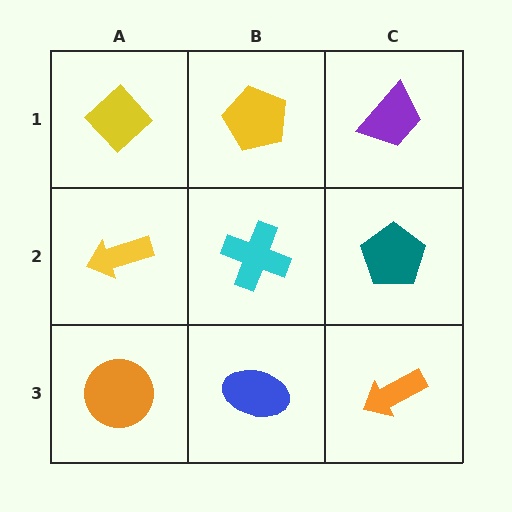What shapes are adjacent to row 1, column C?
A teal pentagon (row 2, column C), a yellow pentagon (row 1, column B).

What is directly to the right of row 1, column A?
A yellow pentagon.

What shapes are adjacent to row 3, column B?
A cyan cross (row 2, column B), an orange circle (row 3, column A), an orange arrow (row 3, column C).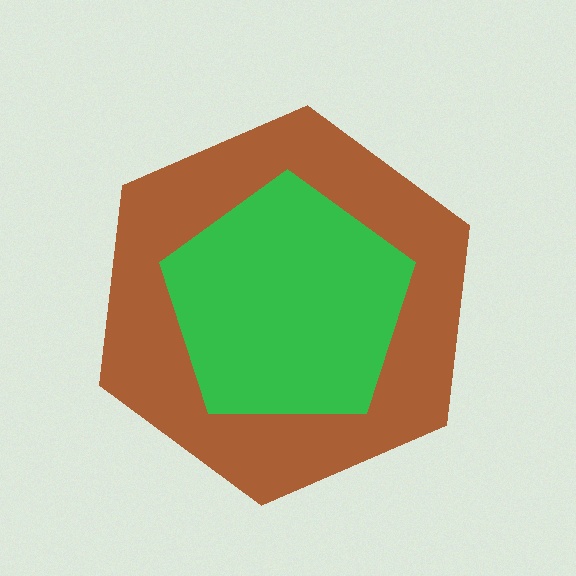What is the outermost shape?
The brown hexagon.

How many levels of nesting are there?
2.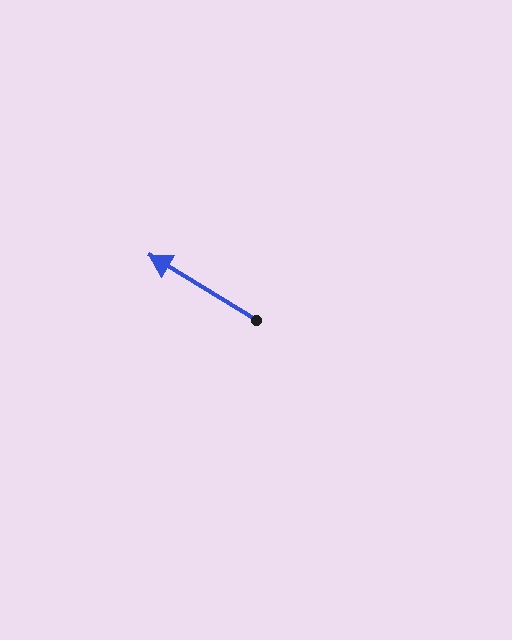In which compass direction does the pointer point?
Northwest.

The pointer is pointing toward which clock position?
Roughly 10 o'clock.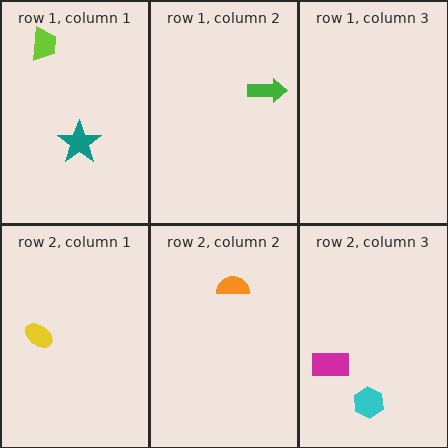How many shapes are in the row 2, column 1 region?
1.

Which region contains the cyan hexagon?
The row 2, column 3 region.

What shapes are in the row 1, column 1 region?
The teal star, the lime trapezoid.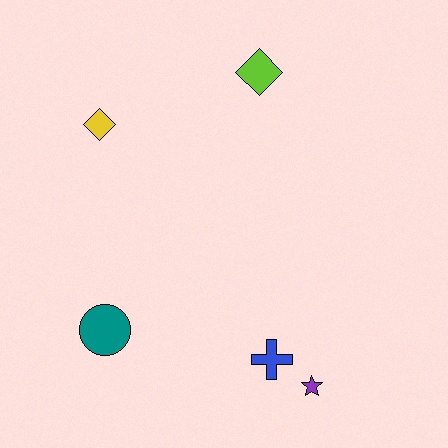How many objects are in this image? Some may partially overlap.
There are 5 objects.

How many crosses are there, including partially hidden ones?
There is 1 cross.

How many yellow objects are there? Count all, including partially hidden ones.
There is 1 yellow object.